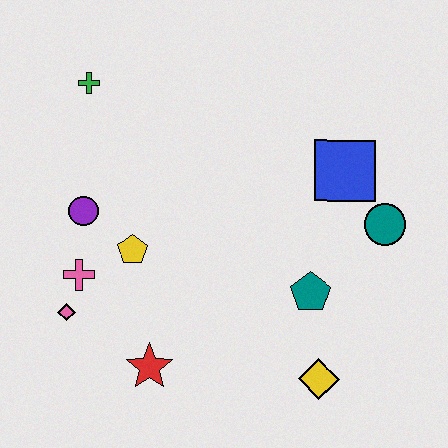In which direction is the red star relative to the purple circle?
The red star is below the purple circle.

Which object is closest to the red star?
The pink diamond is closest to the red star.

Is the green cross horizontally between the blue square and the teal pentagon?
No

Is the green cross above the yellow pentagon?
Yes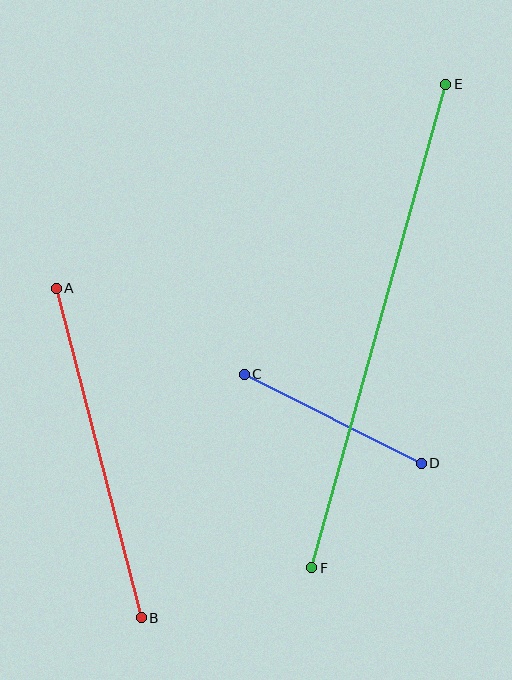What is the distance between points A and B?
The distance is approximately 341 pixels.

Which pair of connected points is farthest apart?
Points E and F are farthest apart.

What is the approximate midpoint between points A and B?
The midpoint is at approximately (99, 453) pixels.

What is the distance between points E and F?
The distance is approximately 502 pixels.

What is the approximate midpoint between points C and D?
The midpoint is at approximately (333, 419) pixels.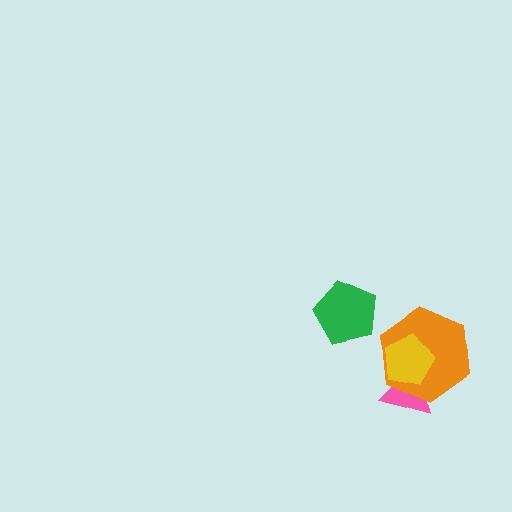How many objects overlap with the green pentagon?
0 objects overlap with the green pentagon.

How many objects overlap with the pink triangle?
2 objects overlap with the pink triangle.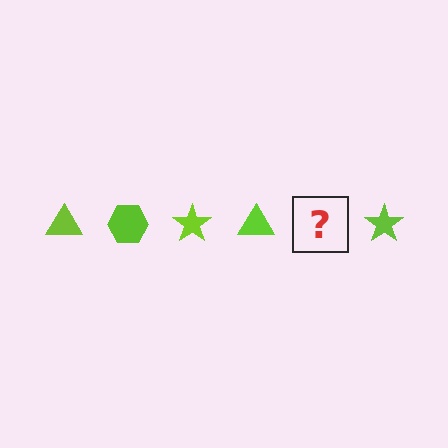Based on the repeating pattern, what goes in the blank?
The blank should be a lime hexagon.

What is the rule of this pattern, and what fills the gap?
The rule is that the pattern cycles through triangle, hexagon, star shapes in lime. The gap should be filled with a lime hexagon.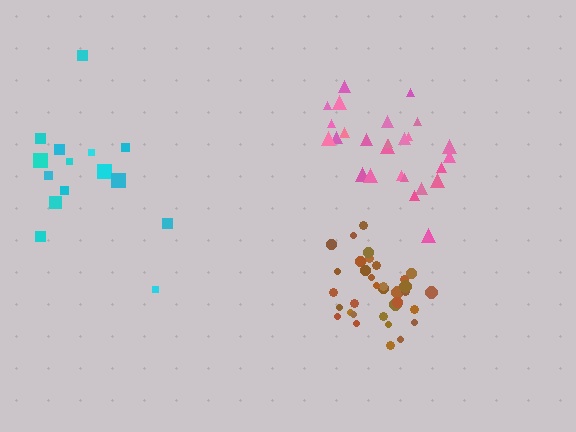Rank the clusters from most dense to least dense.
brown, pink, cyan.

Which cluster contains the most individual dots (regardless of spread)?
Brown (34).